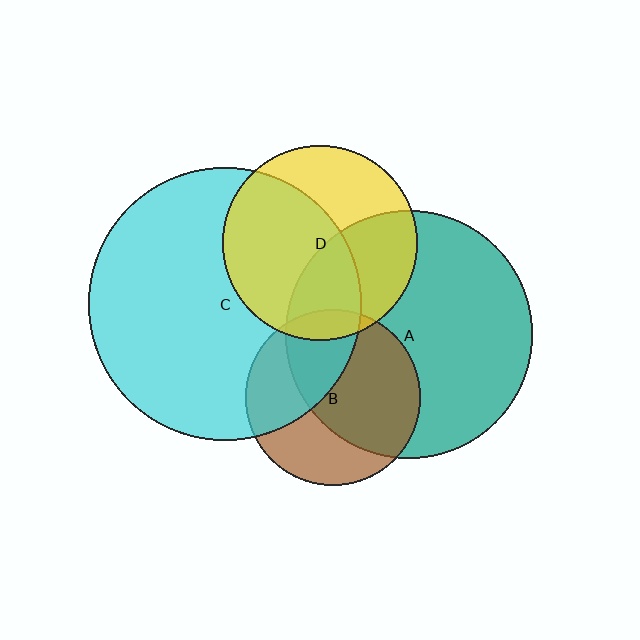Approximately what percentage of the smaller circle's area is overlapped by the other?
Approximately 40%.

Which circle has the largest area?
Circle C (cyan).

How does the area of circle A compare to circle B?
Approximately 2.0 times.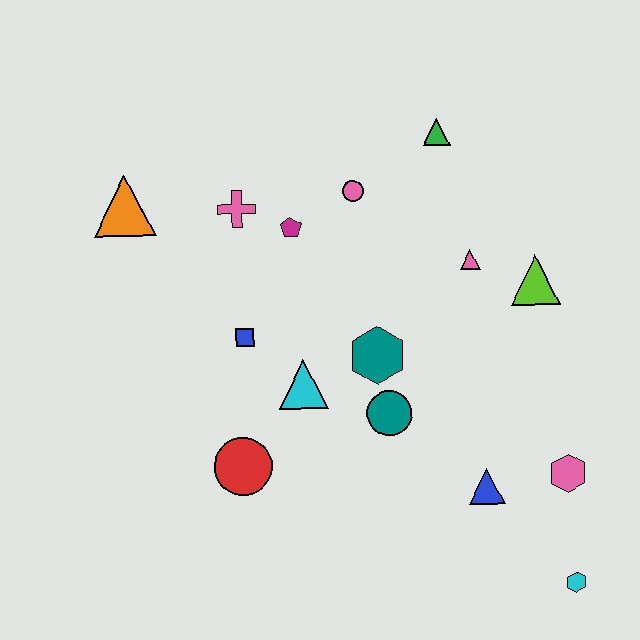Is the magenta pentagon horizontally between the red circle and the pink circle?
Yes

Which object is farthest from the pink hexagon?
The orange triangle is farthest from the pink hexagon.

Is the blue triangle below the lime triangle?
Yes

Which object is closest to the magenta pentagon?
The pink cross is closest to the magenta pentagon.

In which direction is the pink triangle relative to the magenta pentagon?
The pink triangle is to the right of the magenta pentagon.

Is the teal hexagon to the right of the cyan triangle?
Yes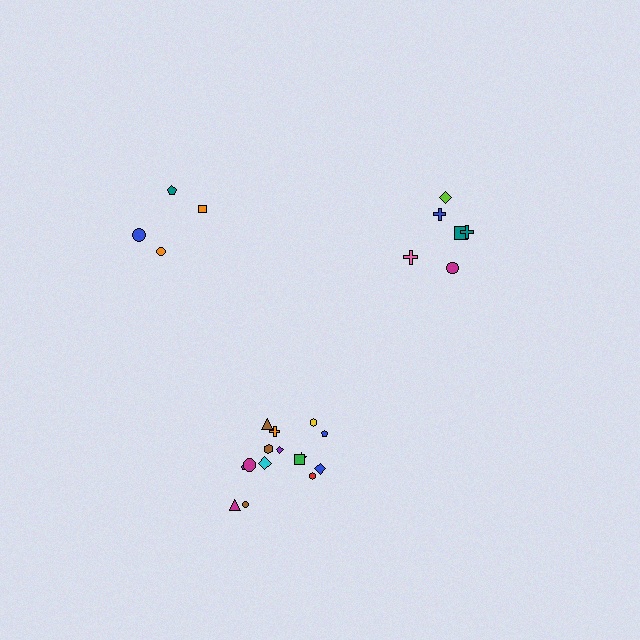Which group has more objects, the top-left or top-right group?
The top-right group.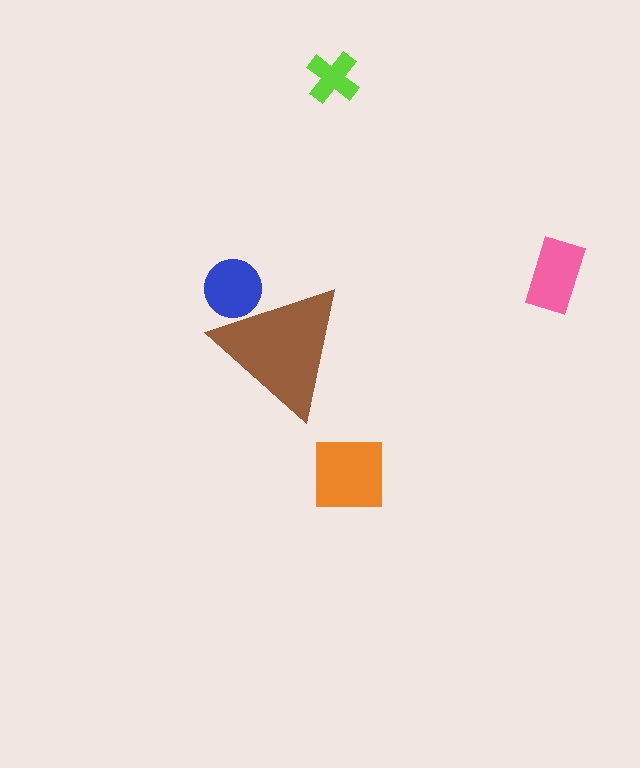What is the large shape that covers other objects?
A brown triangle.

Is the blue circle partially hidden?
Yes, the blue circle is partially hidden behind the brown triangle.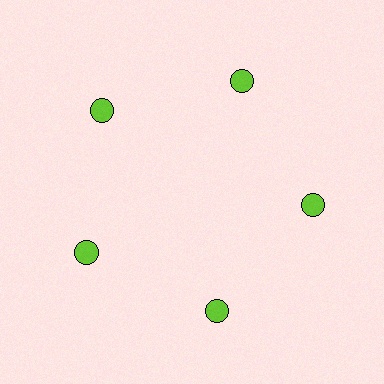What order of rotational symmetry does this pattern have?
This pattern has 5-fold rotational symmetry.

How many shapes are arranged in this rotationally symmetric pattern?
There are 5 shapes, arranged in 5 groups of 1.